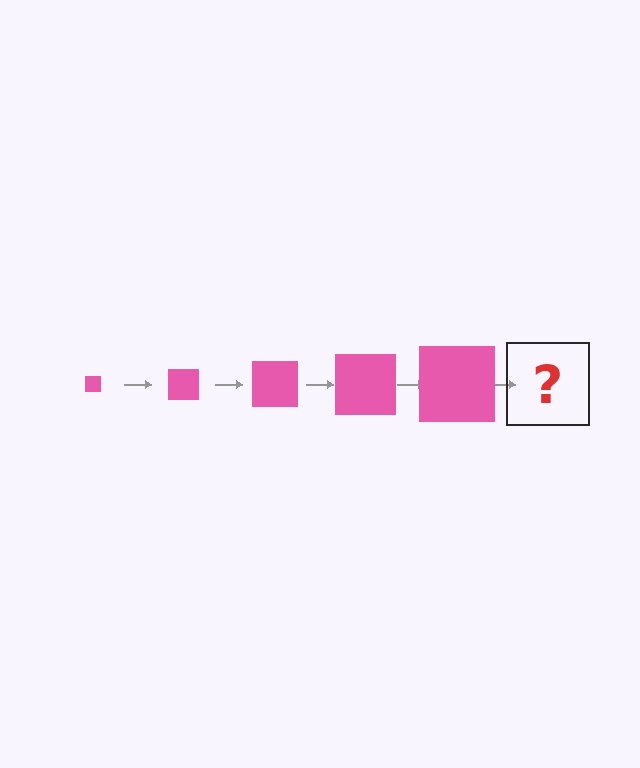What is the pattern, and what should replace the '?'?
The pattern is that the square gets progressively larger each step. The '?' should be a pink square, larger than the previous one.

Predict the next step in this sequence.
The next step is a pink square, larger than the previous one.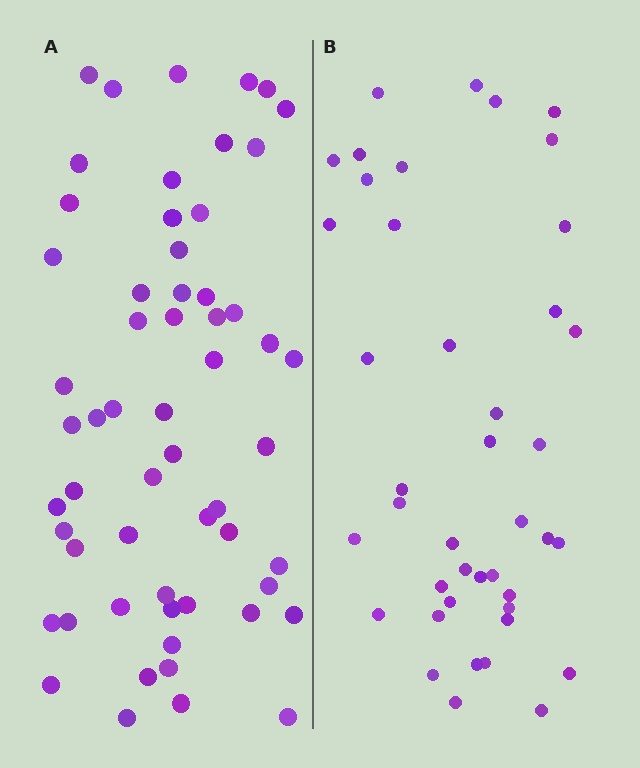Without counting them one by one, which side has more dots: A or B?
Region A (the left region) has more dots.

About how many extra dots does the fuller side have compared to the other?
Region A has approximately 15 more dots than region B.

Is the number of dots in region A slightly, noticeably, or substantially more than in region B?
Region A has noticeably more, but not dramatically so. The ratio is roughly 1.4 to 1.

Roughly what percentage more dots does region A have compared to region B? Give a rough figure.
About 40% more.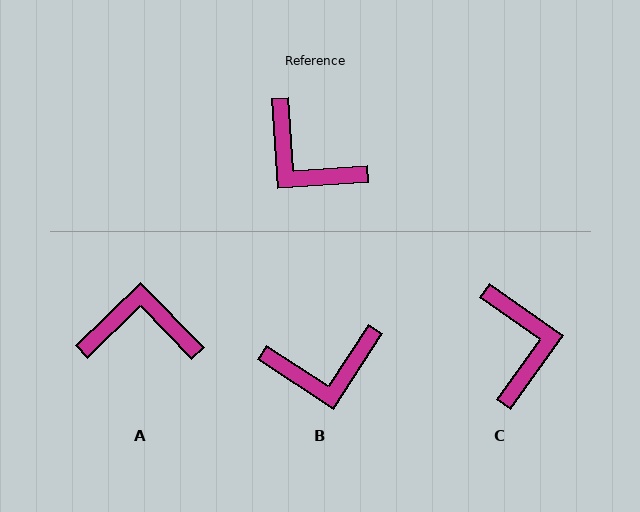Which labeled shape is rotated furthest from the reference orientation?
C, about 141 degrees away.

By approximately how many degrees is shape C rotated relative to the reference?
Approximately 141 degrees counter-clockwise.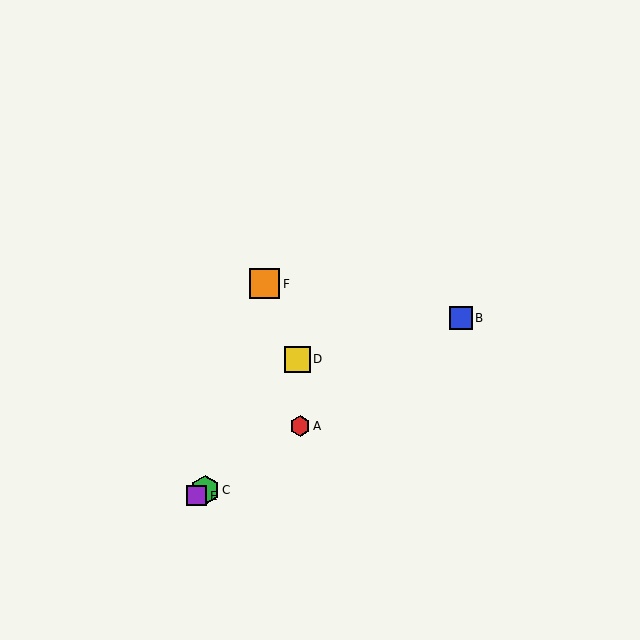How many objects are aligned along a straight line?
4 objects (A, B, C, E) are aligned along a straight line.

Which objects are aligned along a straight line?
Objects A, B, C, E are aligned along a straight line.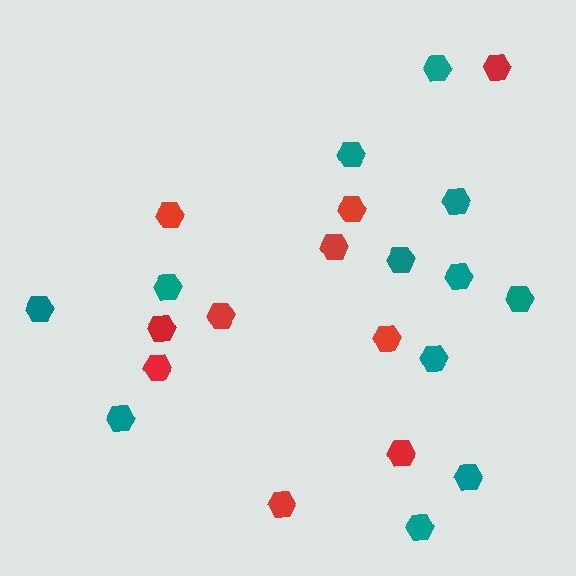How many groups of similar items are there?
There are 2 groups: one group of teal hexagons (12) and one group of red hexagons (10).